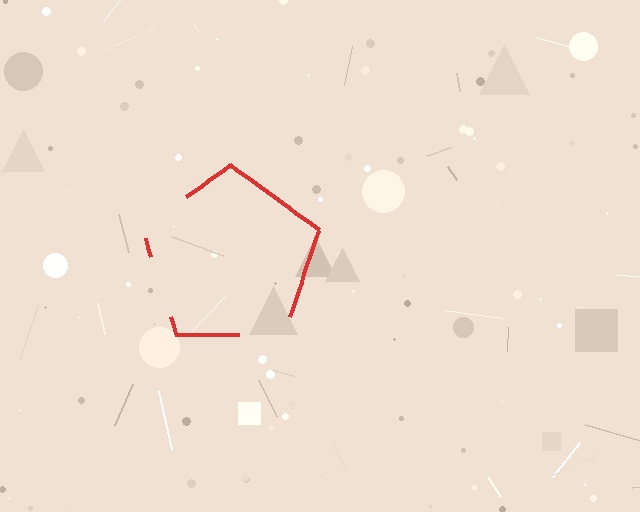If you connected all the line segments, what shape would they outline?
They would outline a pentagon.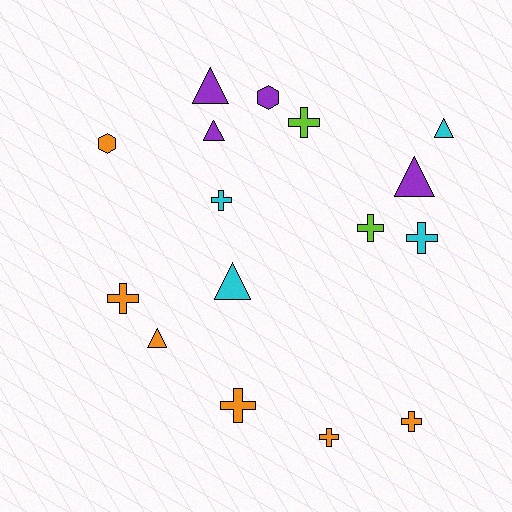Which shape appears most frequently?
Cross, with 8 objects.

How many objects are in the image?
There are 16 objects.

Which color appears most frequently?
Orange, with 6 objects.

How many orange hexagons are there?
There is 1 orange hexagon.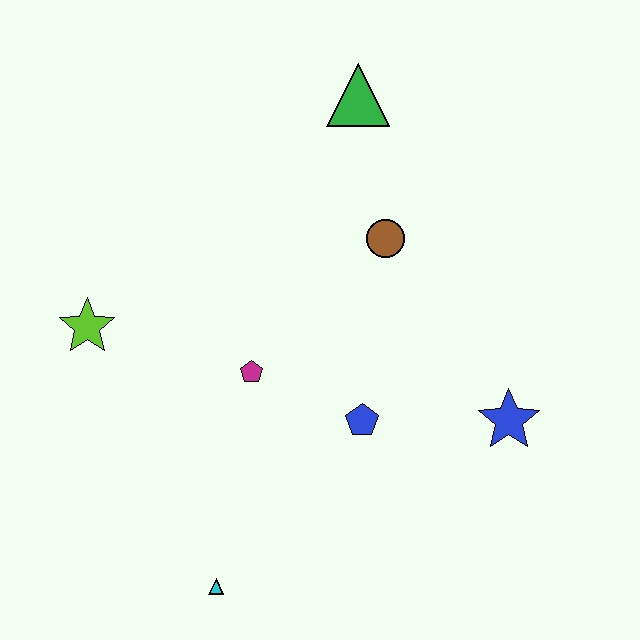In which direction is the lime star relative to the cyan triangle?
The lime star is above the cyan triangle.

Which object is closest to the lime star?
The magenta pentagon is closest to the lime star.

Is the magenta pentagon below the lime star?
Yes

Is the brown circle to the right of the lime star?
Yes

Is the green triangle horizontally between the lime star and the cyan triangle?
No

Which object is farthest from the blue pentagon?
The green triangle is farthest from the blue pentagon.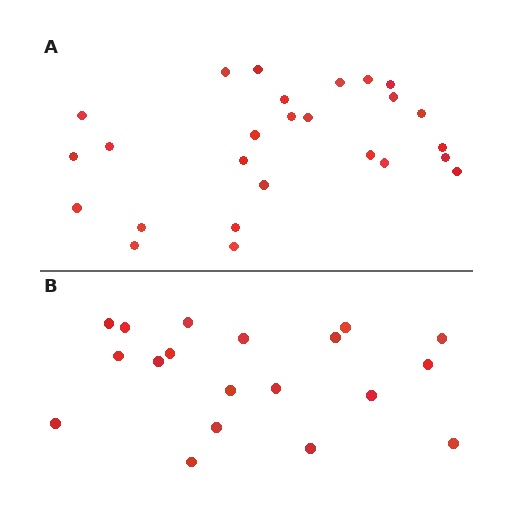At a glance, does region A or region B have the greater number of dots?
Region A (the top region) has more dots.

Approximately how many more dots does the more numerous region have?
Region A has roughly 8 or so more dots than region B.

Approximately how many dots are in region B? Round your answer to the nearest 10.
About 20 dots. (The exact count is 19, which rounds to 20.)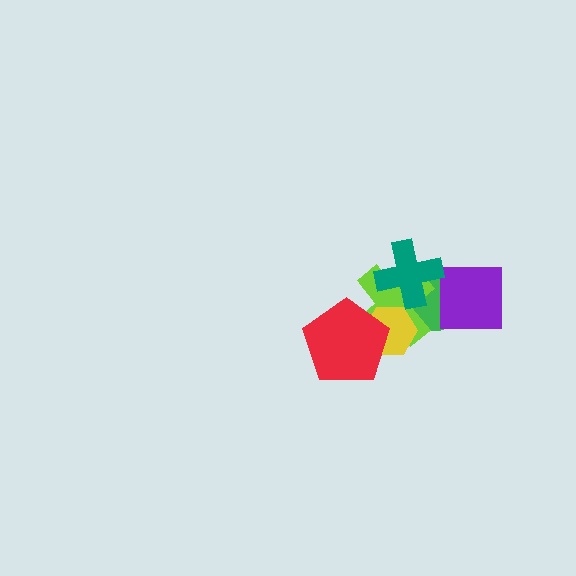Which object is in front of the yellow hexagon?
The red pentagon is in front of the yellow hexagon.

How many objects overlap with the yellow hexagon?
2 objects overlap with the yellow hexagon.